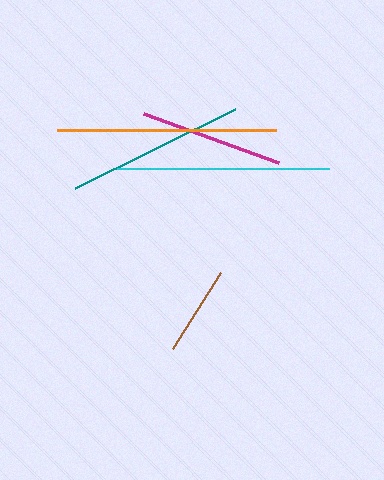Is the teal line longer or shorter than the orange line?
The orange line is longer than the teal line.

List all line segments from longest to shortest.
From longest to shortest: orange, cyan, teal, magenta, brown.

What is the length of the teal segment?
The teal segment is approximately 179 pixels long.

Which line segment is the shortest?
The brown line is the shortest at approximately 90 pixels.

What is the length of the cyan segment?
The cyan segment is approximately 212 pixels long.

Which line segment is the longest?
The orange line is the longest at approximately 219 pixels.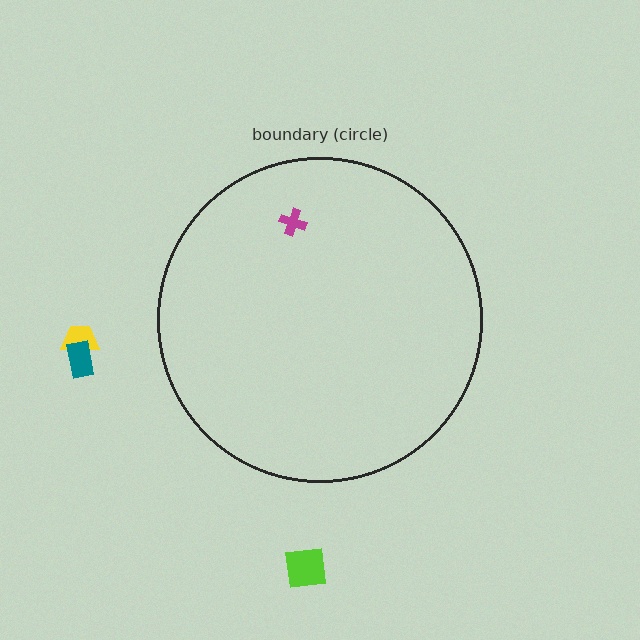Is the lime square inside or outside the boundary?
Outside.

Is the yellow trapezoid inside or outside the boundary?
Outside.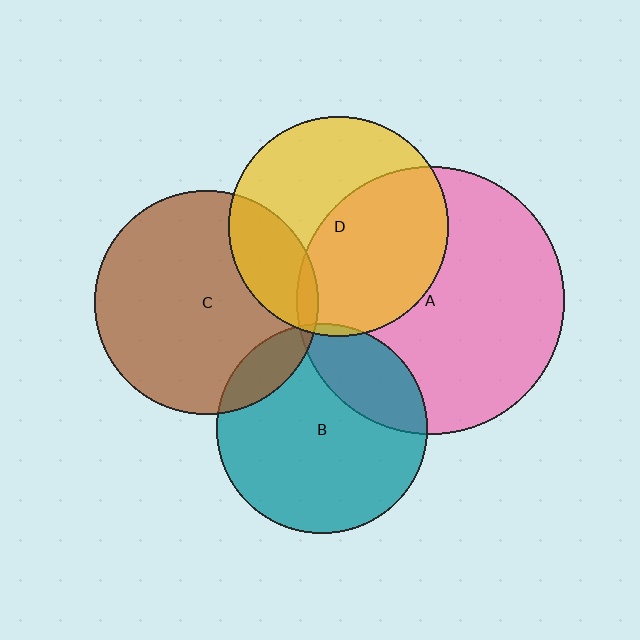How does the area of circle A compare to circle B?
Approximately 1.6 times.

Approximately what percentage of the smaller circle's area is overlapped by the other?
Approximately 50%.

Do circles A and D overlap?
Yes.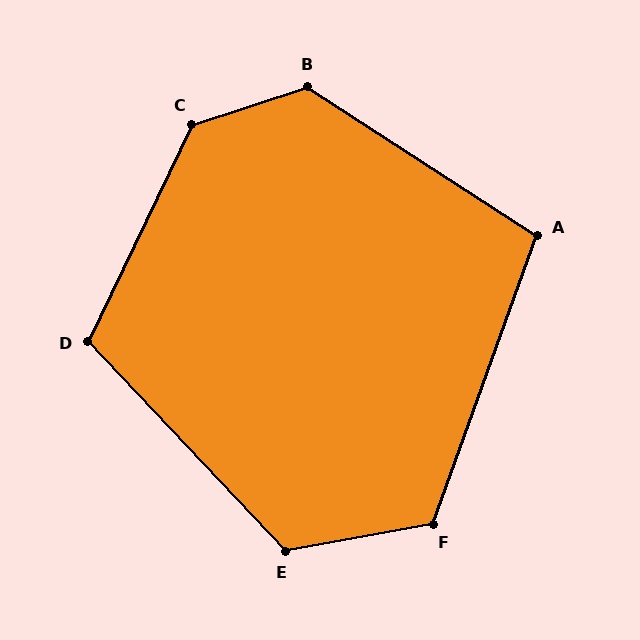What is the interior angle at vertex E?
Approximately 123 degrees (obtuse).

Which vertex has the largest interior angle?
C, at approximately 134 degrees.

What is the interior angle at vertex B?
Approximately 129 degrees (obtuse).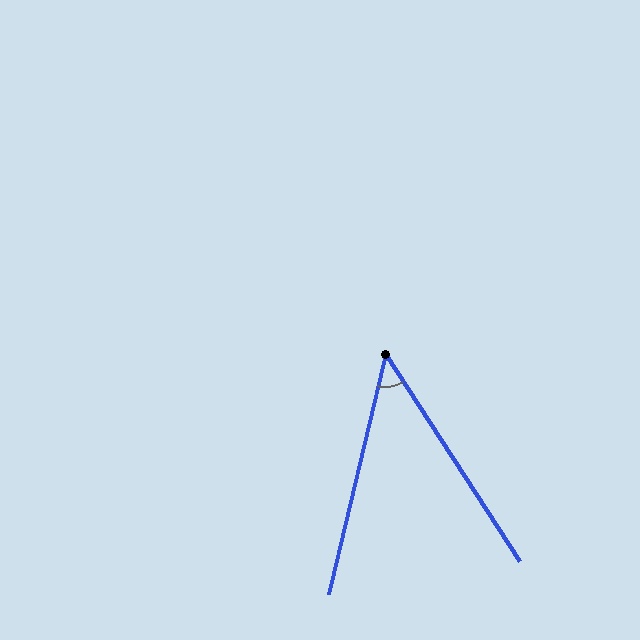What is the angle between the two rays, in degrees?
Approximately 46 degrees.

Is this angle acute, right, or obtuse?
It is acute.